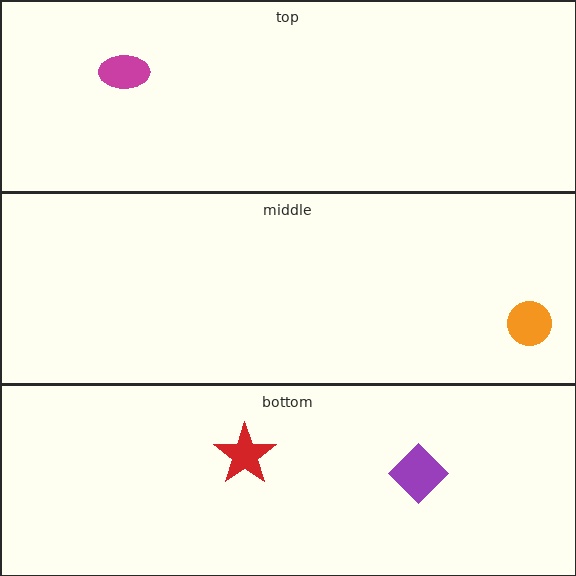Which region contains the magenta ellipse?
The top region.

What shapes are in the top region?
The magenta ellipse.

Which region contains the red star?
The bottom region.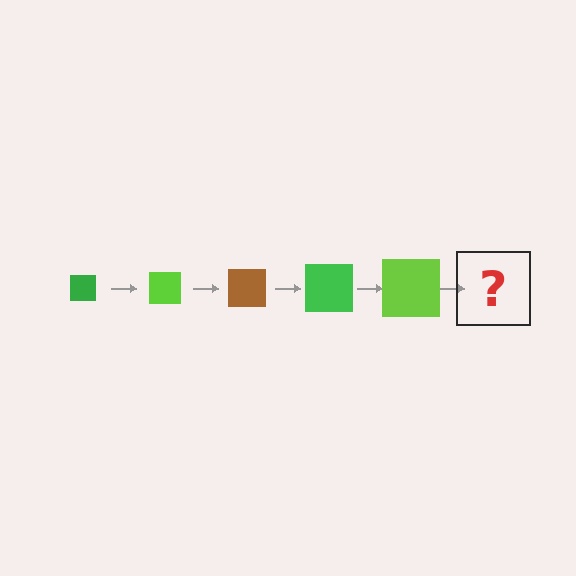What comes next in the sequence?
The next element should be a brown square, larger than the previous one.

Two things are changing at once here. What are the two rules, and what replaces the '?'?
The two rules are that the square grows larger each step and the color cycles through green, lime, and brown. The '?' should be a brown square, larger than the previous one.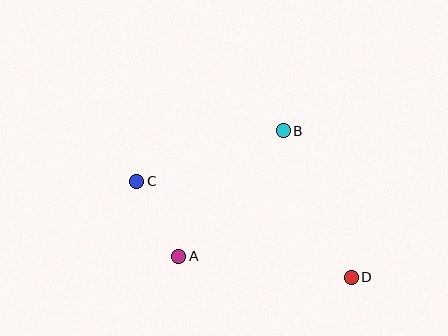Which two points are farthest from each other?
Points C and D are farthest from each other.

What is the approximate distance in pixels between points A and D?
The distance between A and D is approximately 174 pixels.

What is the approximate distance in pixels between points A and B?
The distance between A and B is approximately 163 pixels.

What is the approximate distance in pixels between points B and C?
The distance between B and C is approximately 155 pixels.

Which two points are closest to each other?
Points A and C are closest to each other.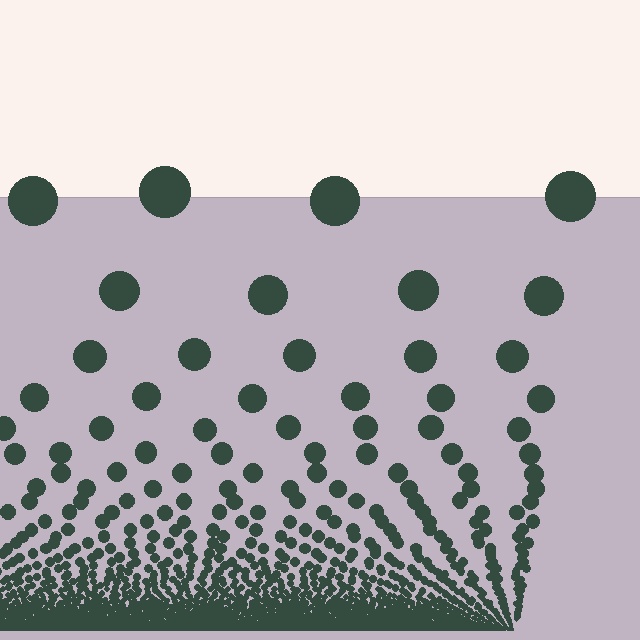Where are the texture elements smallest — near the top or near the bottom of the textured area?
Near the bottom.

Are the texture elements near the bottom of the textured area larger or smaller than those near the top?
Smaller. The gradient is inverted — elements near the bottom are smaller and denser.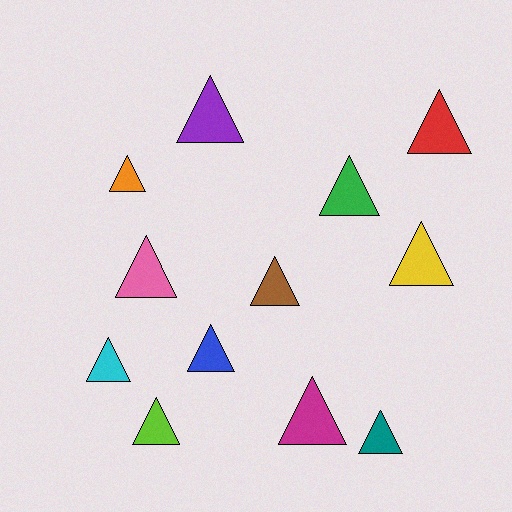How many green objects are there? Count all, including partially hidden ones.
There is 1 green object.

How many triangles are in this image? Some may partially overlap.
There are 12 triangles.